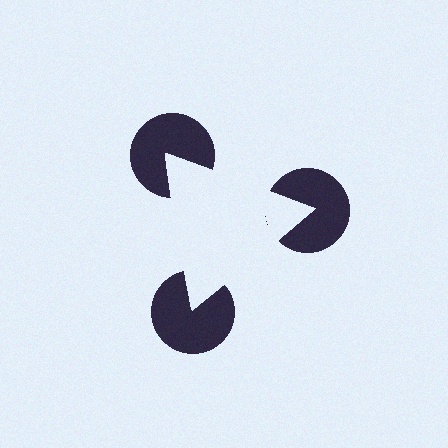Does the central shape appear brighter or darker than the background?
It typically appears slightly brighter than the background, even though no actual brightness change is drawn.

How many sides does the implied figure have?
3 sides.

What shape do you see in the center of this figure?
An illusory triangle — its edges are inferred from the aligned wedge cuts in the pac-man discs, not physically drawn.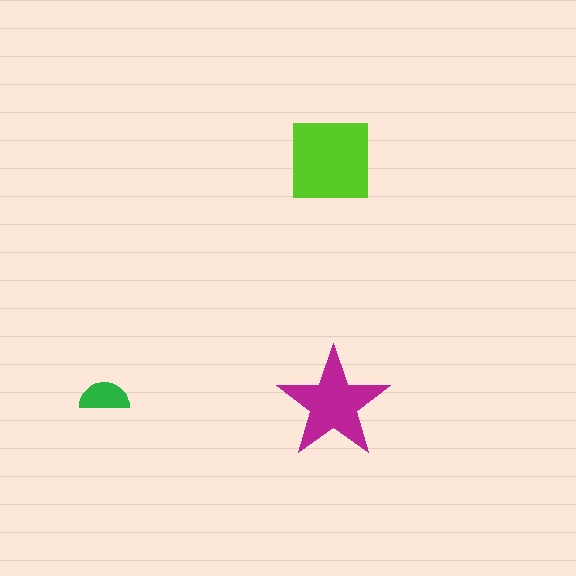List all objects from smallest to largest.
The green semicircle, the magenta star, the lime square.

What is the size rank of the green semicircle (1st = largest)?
3rd.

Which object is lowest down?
The magenta star is bottommost.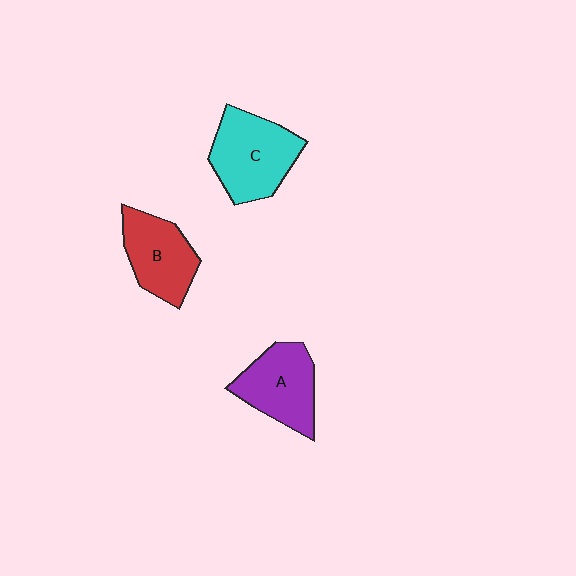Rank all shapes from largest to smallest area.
From largest to smallest: C (cyan), A (purple), B (red).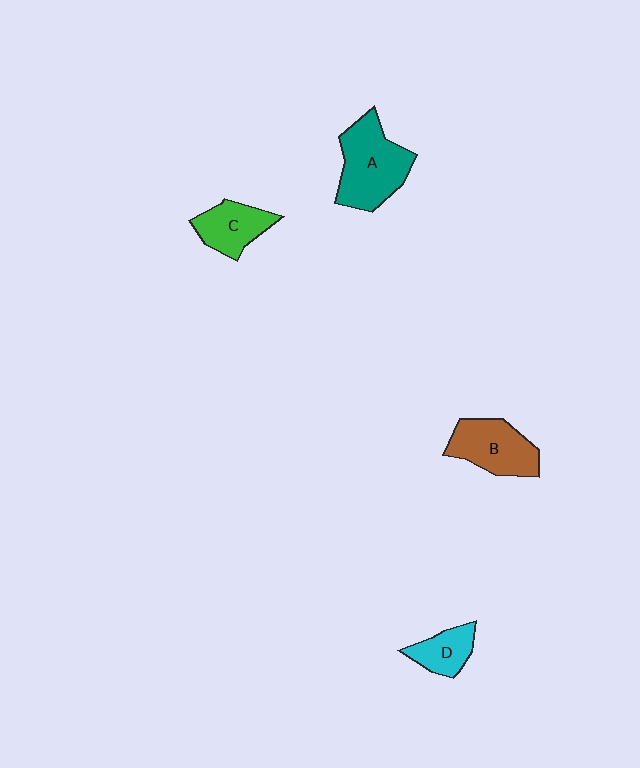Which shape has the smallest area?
Shape D (cyan).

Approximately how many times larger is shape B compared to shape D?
Approximately 1.6 times.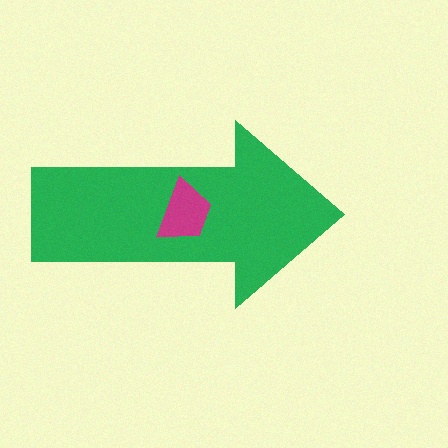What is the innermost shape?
The magenta trapezoid.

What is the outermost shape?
The green arrow.